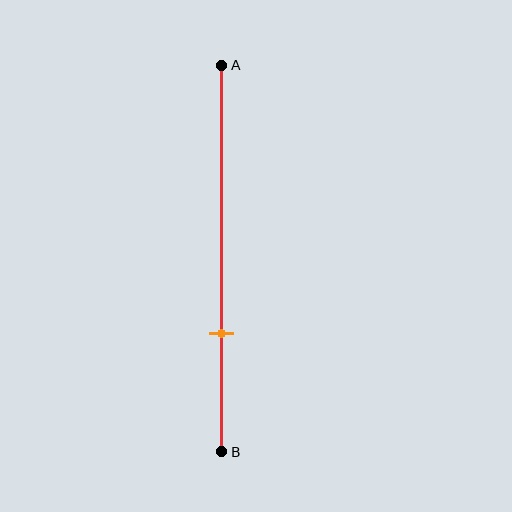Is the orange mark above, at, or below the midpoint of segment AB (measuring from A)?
The orange mark is below the midpoint of segment AB.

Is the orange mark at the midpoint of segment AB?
No, the mark is at about 70% from A, not at the 50% midpoint.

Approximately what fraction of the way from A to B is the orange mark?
The orange mark is approximately 70% of the way from A to B.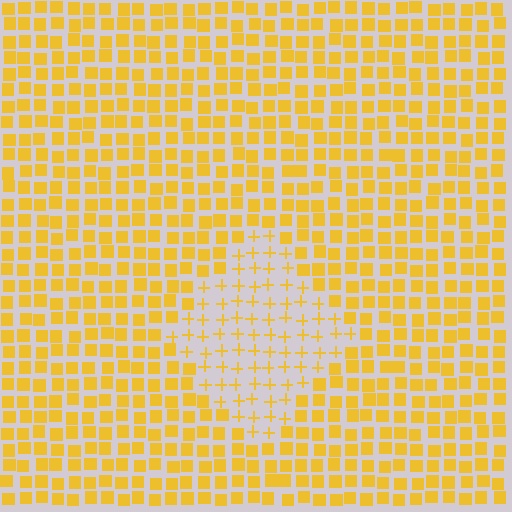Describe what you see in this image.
The image is filled with small yellow elements arranged in a uniform grid. A diamond-shaped region contains plus signs, while the surrounding area contains squares. The boundary is defined purely by the change in element shape.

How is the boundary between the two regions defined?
The boundary is defined by a change in element shape: plus signs inside vs. squares outside. All elements share the same color and spacing.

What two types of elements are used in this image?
The image uses plus signs inside the diamond region and squares outside it.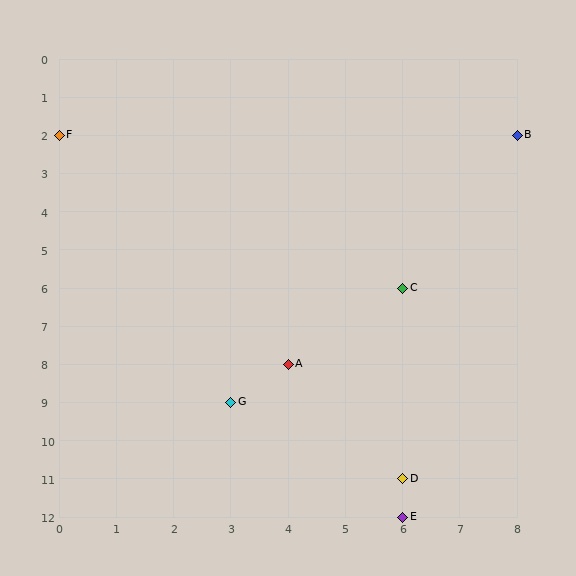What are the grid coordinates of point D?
Point D is at grid coordinates (6, 11).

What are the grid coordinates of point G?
Point G is at grid coordinates (3, 9).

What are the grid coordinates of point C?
Point C is at grid coordinates (6, 6).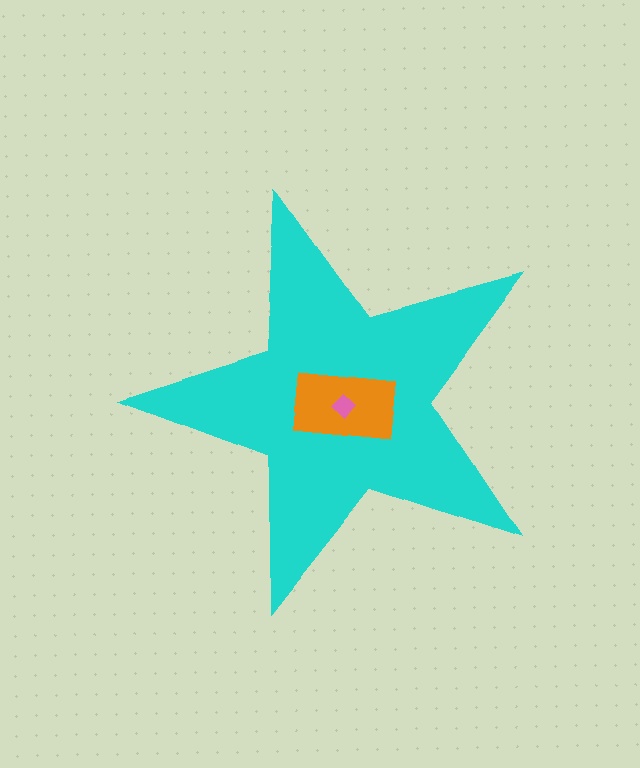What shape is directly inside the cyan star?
The orange rectangle.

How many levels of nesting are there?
3.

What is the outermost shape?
The cyan star.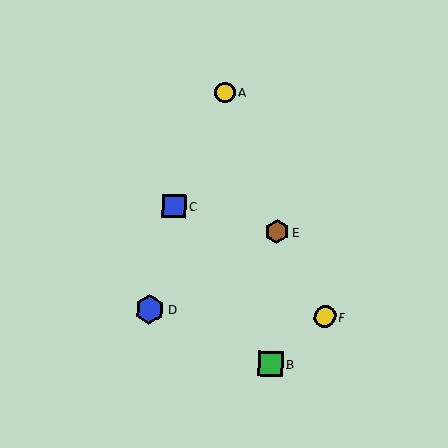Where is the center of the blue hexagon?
The center of the blue hexagon is at (150, 310).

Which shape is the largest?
The blue hexagon (labeled D) is the largest.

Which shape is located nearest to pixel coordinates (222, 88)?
The yellow circle (labeled A) at (225, 92) is nearest to that location.